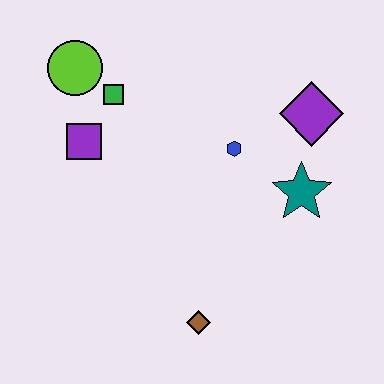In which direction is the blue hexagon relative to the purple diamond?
The blue hexagon is to the left of the purple diamond.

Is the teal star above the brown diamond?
Yes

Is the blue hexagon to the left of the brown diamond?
No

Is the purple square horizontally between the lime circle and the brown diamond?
Yes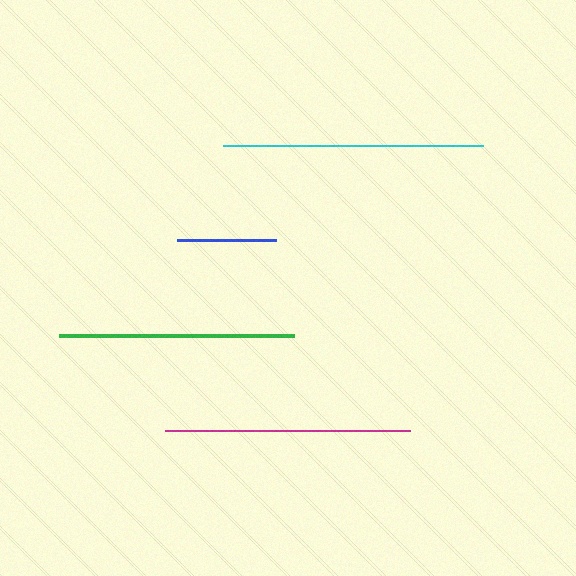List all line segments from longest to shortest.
From longest to shortest: cyan, magenta, green, blue.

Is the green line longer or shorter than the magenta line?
The magenta line is longer than the green line.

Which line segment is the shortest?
The blue line is the shortest at approximately 98 pixels.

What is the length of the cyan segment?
The cyan segment is approximately 260 pixels long.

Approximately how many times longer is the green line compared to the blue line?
The green line is approximately 2.4 times the length of the blue line.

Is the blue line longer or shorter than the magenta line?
The magenta line is longer than the blue line.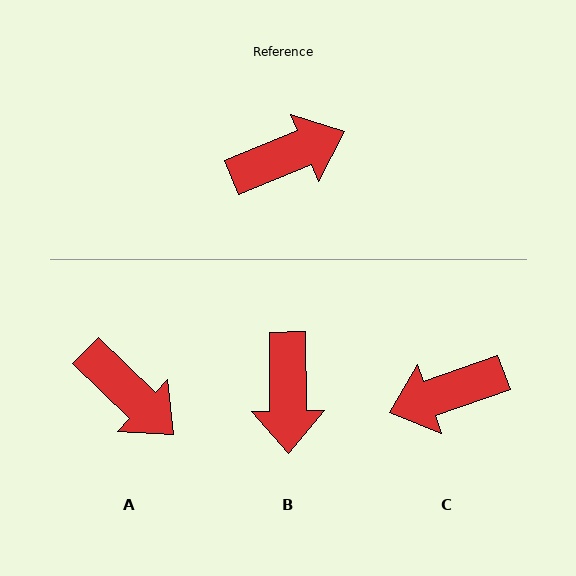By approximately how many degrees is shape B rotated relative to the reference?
Approximately 112 degrees clockwise.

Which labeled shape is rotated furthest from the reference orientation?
C, about 177 degrees away.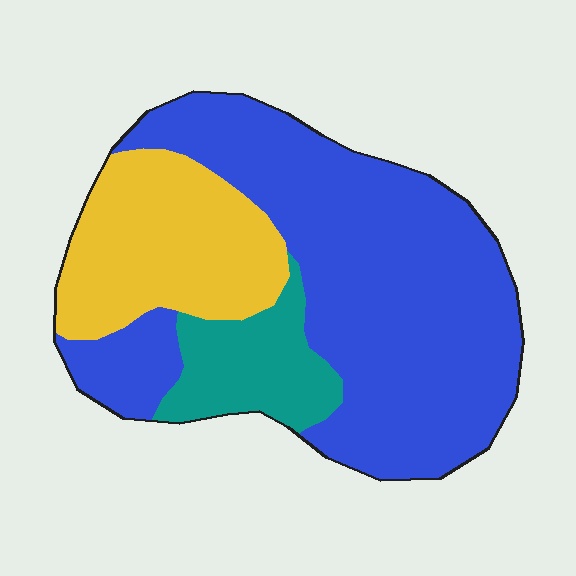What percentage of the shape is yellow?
Yellow takes up about one quarter (1/4) of the shape.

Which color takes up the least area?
Teal, at roughly 15%.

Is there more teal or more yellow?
Yellow.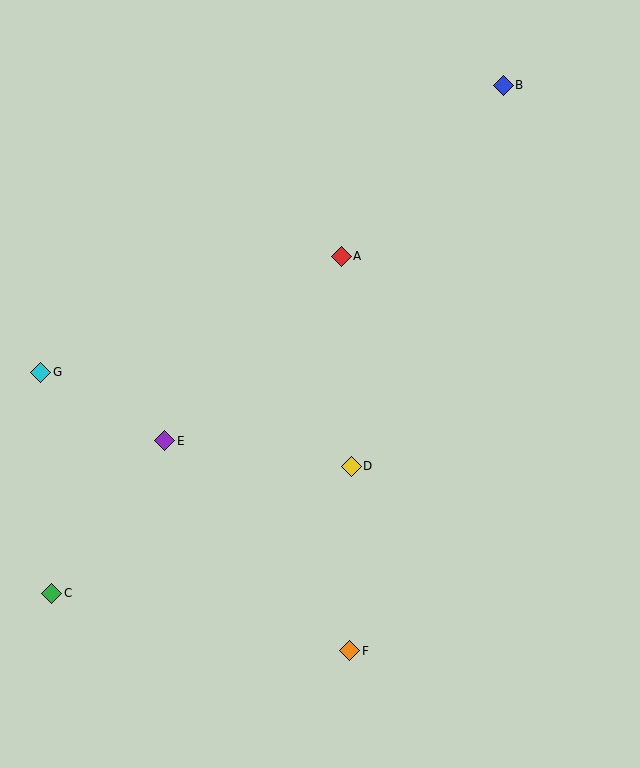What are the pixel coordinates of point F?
Point F is at (350, 651).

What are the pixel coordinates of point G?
Point G is at (41, 372).